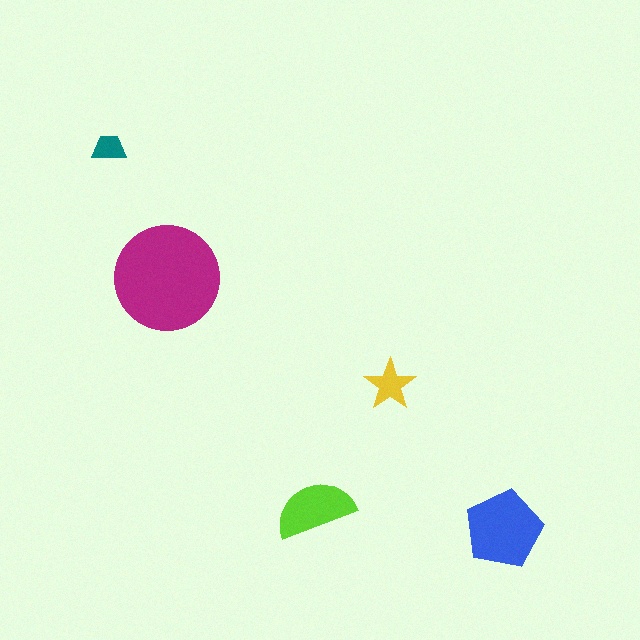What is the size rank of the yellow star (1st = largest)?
4th.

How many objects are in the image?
There are 5 objects in the image.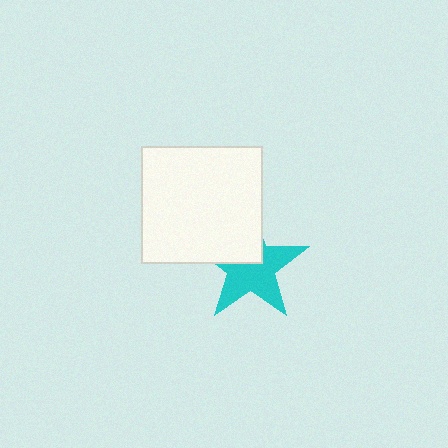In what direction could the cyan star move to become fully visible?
The cyan star could move toward the lower-right. That would shift it out from behind the white rectangle entirely.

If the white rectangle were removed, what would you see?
You would see the complete cyan star.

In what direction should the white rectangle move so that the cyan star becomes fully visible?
The white rectangle should move toward the upper-left. That is the shortest direction to clear the overlap and leave the cyan star fully visible.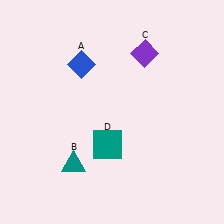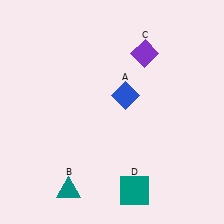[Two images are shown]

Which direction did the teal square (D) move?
The teal square (D) moved down.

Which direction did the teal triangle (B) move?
The teal triangle (B) moved down.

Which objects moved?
The objects that moved are: the blue diamond (A), the teal triangle (B), the teal square (D).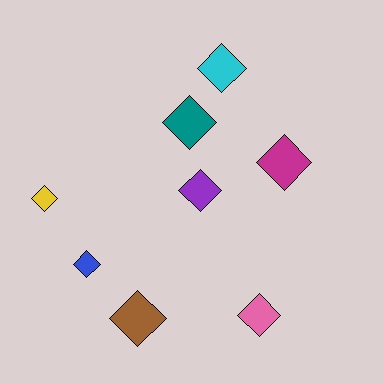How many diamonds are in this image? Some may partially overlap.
There are 8 diamonds.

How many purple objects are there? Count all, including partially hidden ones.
There is 1 purple object.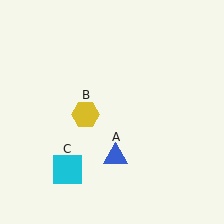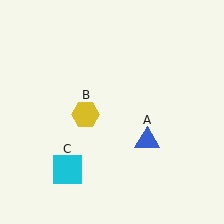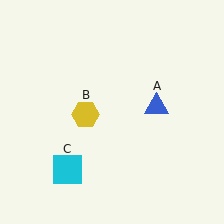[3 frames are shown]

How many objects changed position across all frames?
1 object changed position: blue triangle (object A).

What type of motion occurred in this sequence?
The blue triangle (object A) rotated counterclockwise around the center of the scene.